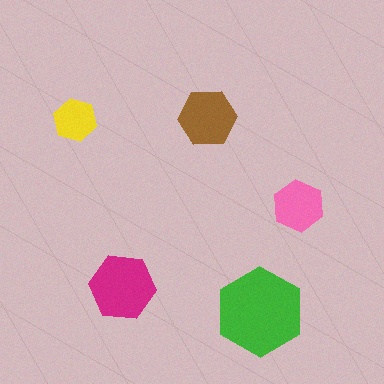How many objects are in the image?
There are 5 objects in the image.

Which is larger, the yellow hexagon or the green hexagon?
The green one.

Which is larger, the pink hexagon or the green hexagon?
The green one.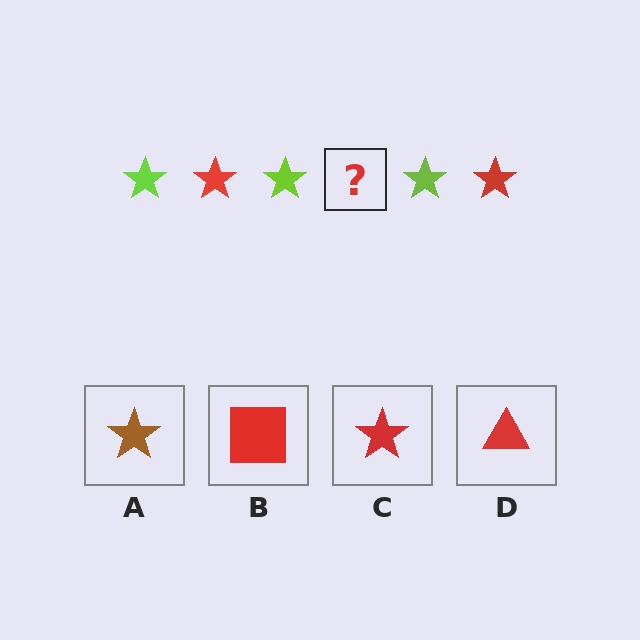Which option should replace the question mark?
Option C.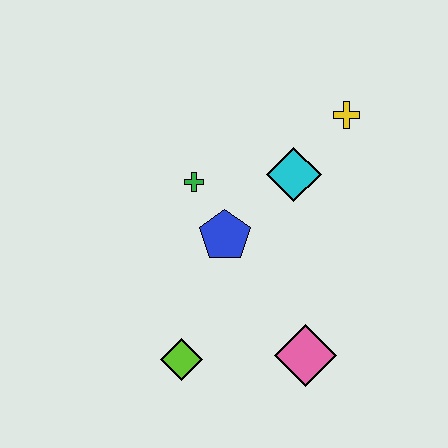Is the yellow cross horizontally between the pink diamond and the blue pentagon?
No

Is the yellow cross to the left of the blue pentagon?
No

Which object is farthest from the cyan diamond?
The lime diamond is farthest from the cyan diamond.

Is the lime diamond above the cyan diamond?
No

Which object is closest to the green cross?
The blue pentagon is closest to the green cross.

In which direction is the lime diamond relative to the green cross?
The lime diamond is below the green cross.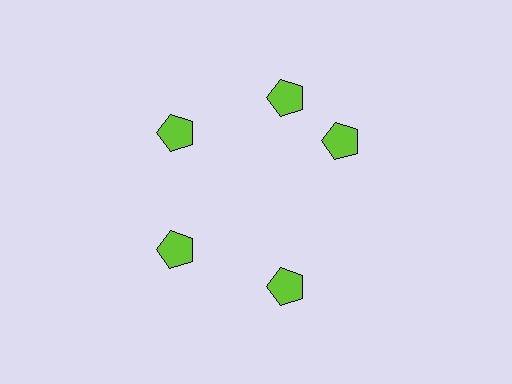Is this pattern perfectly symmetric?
No. The 5 lime pentagons are arranged in a ring, but one element near the 3 o'clock position is rotated out of alignment along the ring, breaking the 5-fold rotational symmetry.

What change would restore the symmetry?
The symmetry would be restored by rotating it back into even spacing with its neighbors so that all 5 pentagons sit at equal angles and equal distance from the center.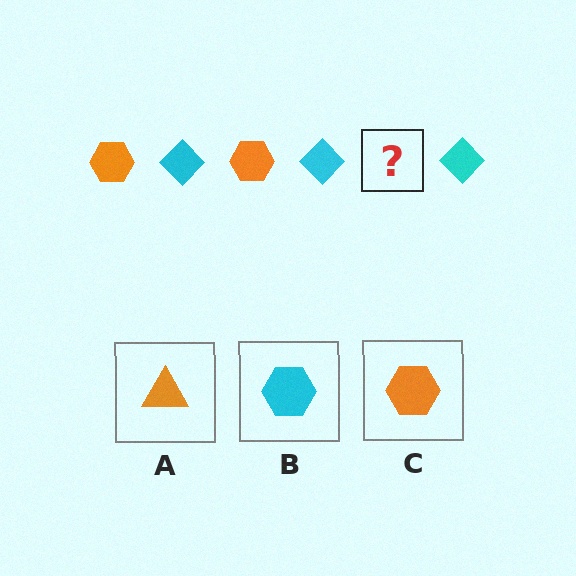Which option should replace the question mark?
Option C.